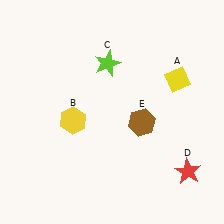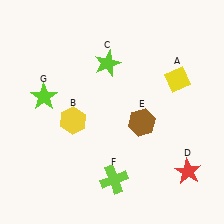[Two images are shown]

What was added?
A lime cross (F), a lime star (G) were added in Image 2.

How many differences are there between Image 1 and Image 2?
There are 2 differences between the two images.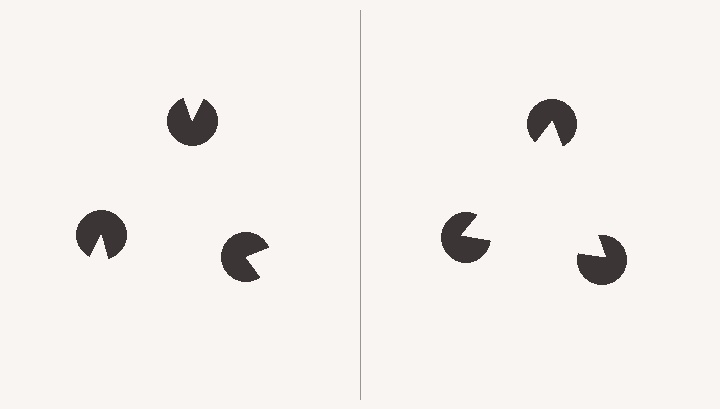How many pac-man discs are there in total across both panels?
6 — 3 on each side.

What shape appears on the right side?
An illusory triangle.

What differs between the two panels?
The pac-man discs are positioned identically on both sides; only the wedge orientations differ. On the right they align to a triangle; on the left they are misaligned.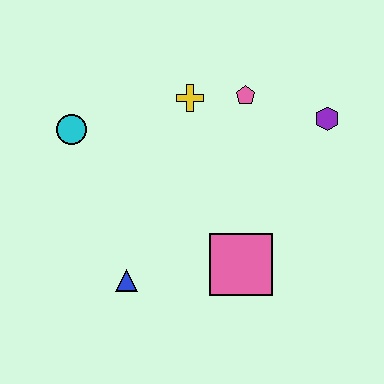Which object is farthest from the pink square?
The cyan circle is farthest from the pink square.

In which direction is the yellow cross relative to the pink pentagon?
The yellow cross is to the left of the pink pentagon.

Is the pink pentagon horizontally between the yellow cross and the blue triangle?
No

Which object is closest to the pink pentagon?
The yellow cross is closest to the pink pentagon.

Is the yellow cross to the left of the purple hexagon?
Yes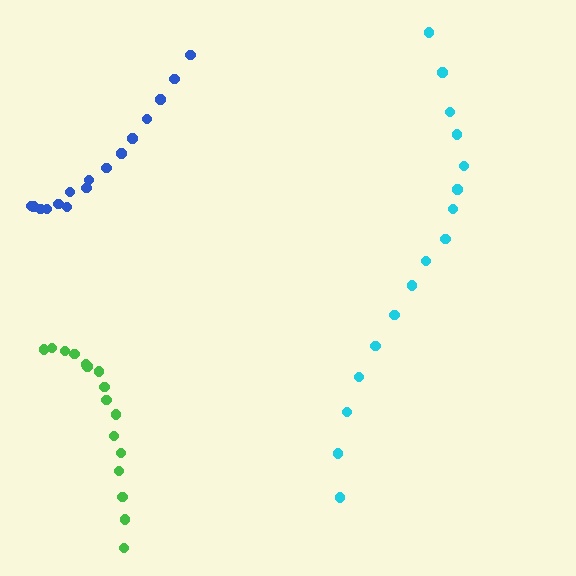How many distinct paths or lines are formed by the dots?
There are 3 distinct paths.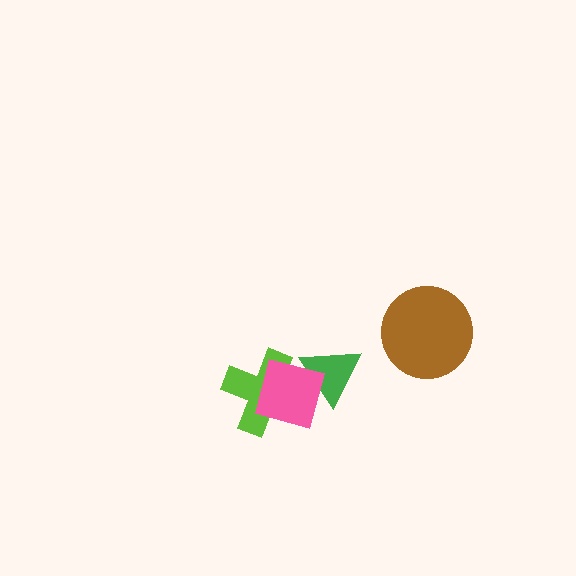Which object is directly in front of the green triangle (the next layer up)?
The lime cross is directly in front of the green triangle.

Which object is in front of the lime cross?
The pink diamond is in front of the lime cross.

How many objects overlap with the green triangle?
2 objects overlap with the green triangle.